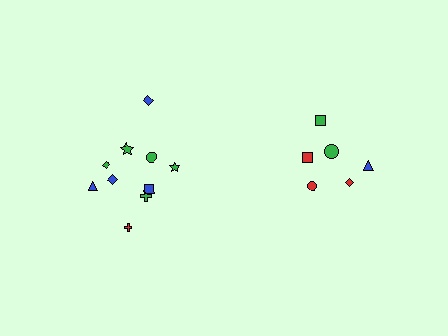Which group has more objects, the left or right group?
The left group.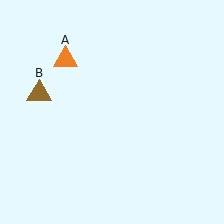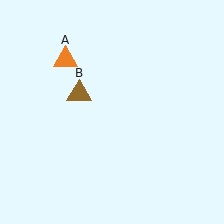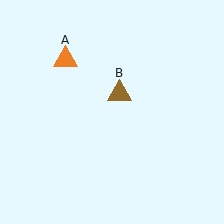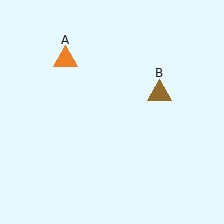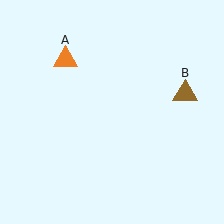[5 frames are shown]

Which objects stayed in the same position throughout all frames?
Orange triangle (object A) remained stationary.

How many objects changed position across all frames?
1 object changed position: brown triangle (object B).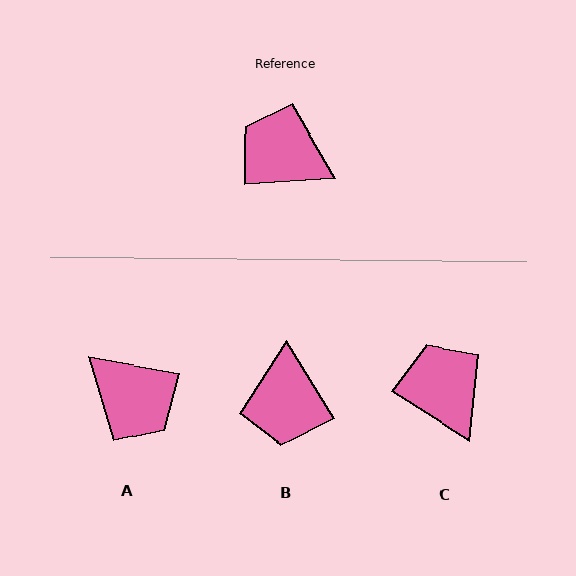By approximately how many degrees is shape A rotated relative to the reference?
Approximately 166 degrees counter-clockwise.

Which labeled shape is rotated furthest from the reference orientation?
A, about 166 degrees away.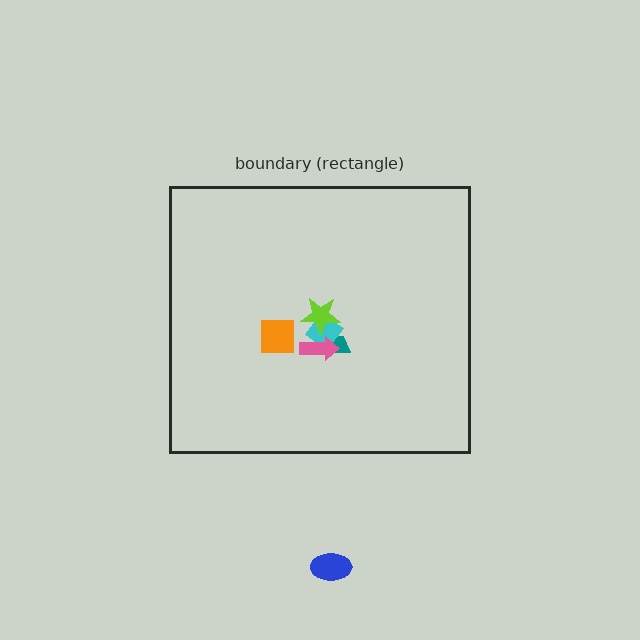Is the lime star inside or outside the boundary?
Inside.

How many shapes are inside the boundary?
5 inside, 1 outside.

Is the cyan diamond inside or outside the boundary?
Inside.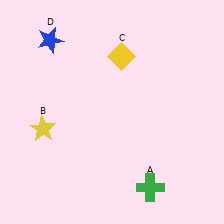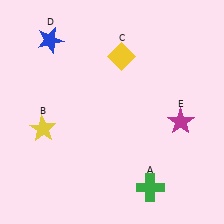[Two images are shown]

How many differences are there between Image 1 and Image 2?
There is 1 difference between the two images.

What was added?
A magenta star (E) was added in Image 2.